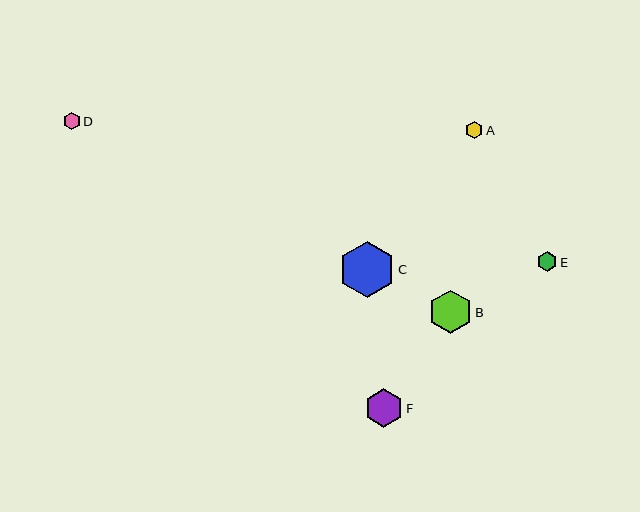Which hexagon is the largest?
Hexagon C is the largest with a size of approximately 56 pixels.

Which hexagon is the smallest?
Hexagon D is the smallest with a size of approximately 17 pixels.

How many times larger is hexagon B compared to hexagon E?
Hexagon B is approximately 2.1 times the size of hexagon E.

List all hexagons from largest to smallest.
From largest to smallest: C, B, F, E, A, D.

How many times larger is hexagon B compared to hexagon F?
Hexagon B is approximately 1.1 times the size of hexagon F.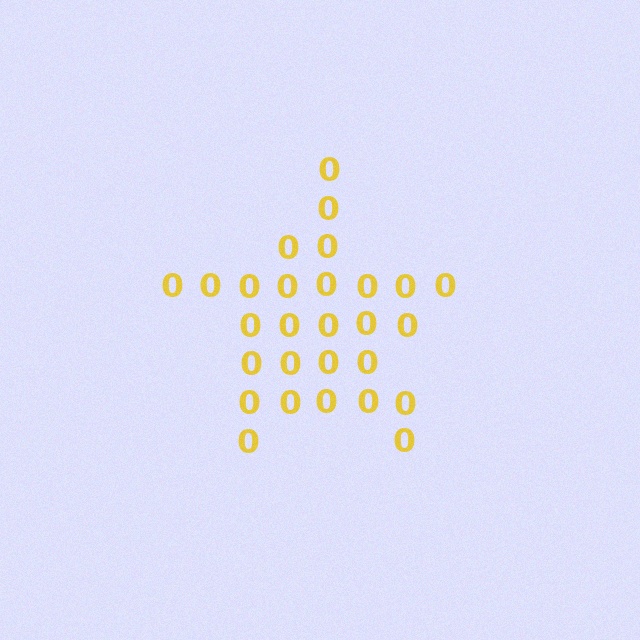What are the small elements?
The small elements are digit 0's.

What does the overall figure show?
The overall figure shows a star.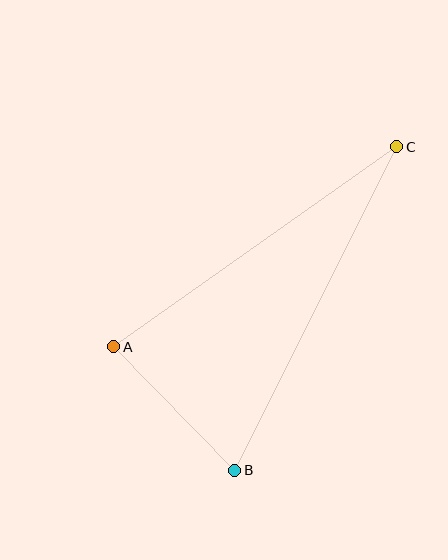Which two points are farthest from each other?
Points B and C are farthest from each other.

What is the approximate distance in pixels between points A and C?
The distance between A and C is approximately 346 pixels.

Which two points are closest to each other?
Points A and B are closest to each other.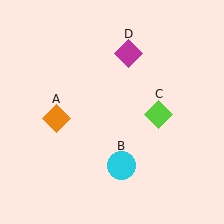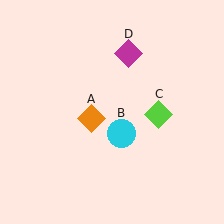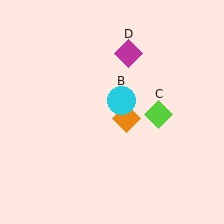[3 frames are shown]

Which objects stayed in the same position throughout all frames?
Lime diamond (object C) and magenta diamond (object D) remained stationary.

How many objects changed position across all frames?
2 objects changed position: orange diamond (object A), cyan circle (object B).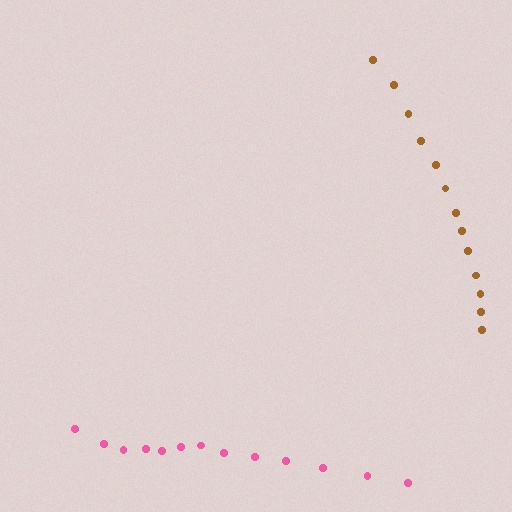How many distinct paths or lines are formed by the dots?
There are 2 distinct paths.